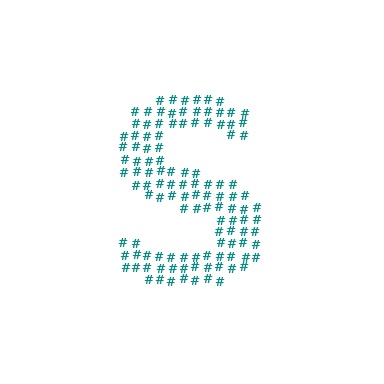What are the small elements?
The small elements are hash symbols.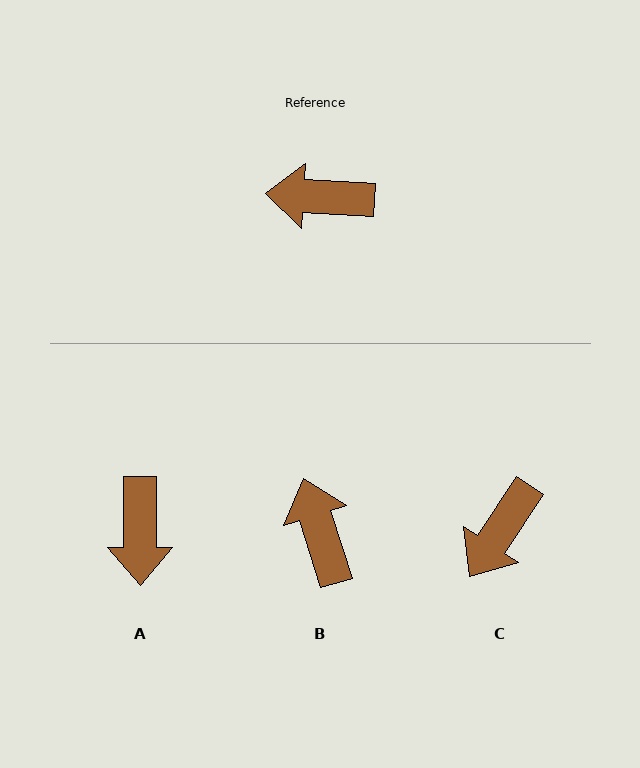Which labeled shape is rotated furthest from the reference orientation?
A, about 93 degrees away.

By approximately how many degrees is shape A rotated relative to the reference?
Approximately 93 degrees counter-clockwise.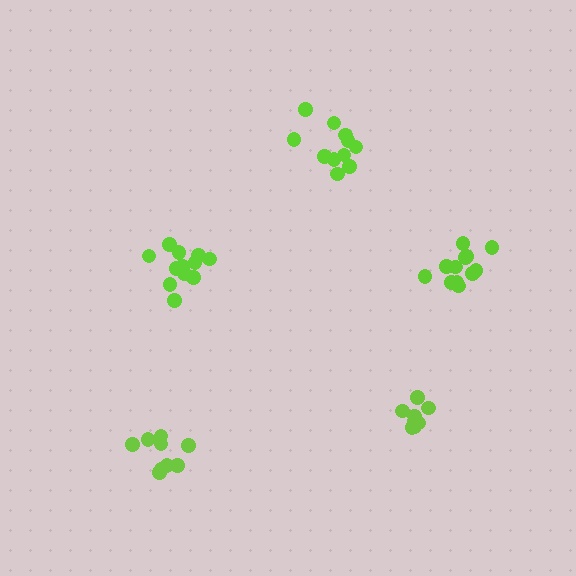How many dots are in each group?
Group 1: 8 dots, Group 2: 12 dots, Group 3: 11 dots, Group 4: 12 dots, Group 5: 9 dots (52 total).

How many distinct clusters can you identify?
There are 5 distinct clusters.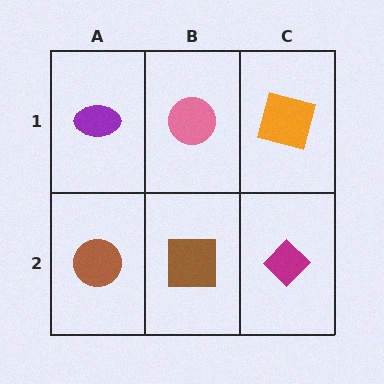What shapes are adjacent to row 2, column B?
A pink circle (row 1, column B), a brown circle (row 2, column A), a magenta diamond (row 2, column C).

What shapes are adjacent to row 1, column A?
A brown circle (row 2, column A), a pink circle (row 1, column B).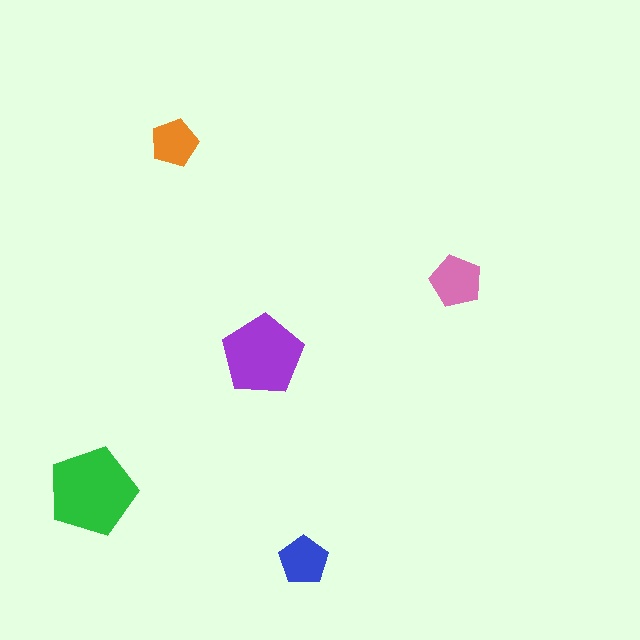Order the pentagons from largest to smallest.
the green one, the purple one, the pink one, the blue one, the orange one.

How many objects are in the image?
There are 5 objects in the image.